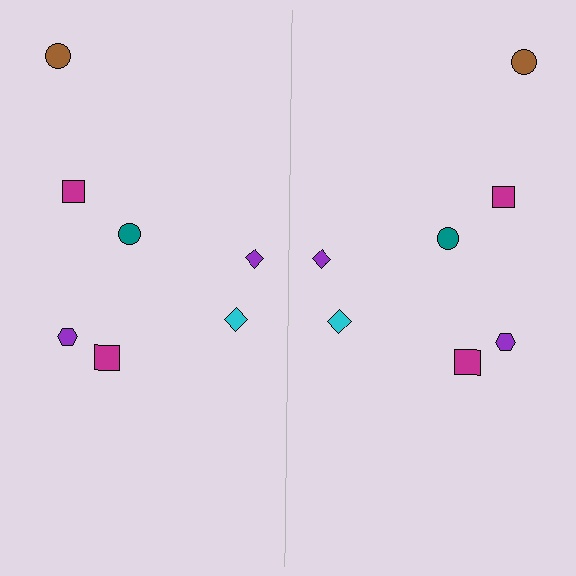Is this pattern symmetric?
Yes, this pattern has bilateral (reflection) symmetry.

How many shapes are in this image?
There are 14 shapes in this image.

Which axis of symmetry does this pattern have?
The pattern has a vertical axis of symmetry running through the center of the image.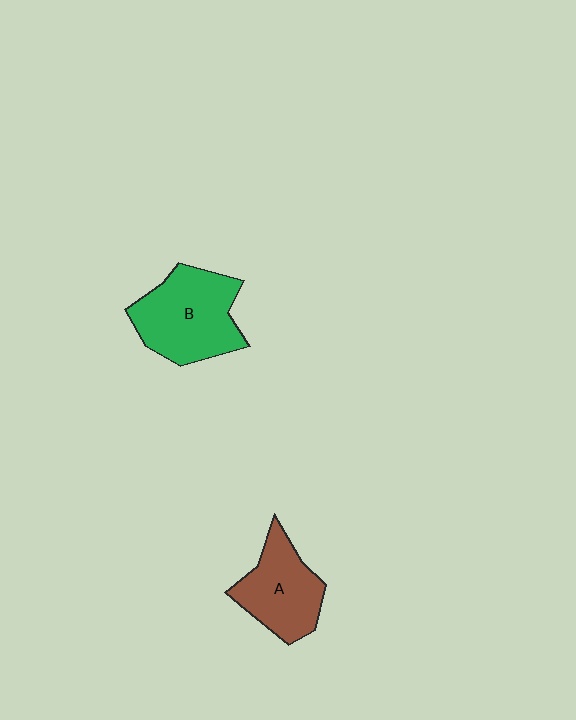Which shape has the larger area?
Shape B (green).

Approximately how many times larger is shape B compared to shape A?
Approximately 1.3 times.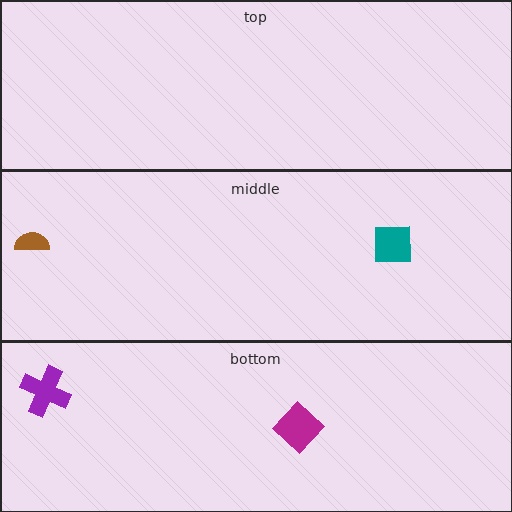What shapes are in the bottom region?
The magenta diamond, the purple cross.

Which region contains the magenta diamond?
The bottom region.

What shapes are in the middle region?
The teal square, the brown semicircle.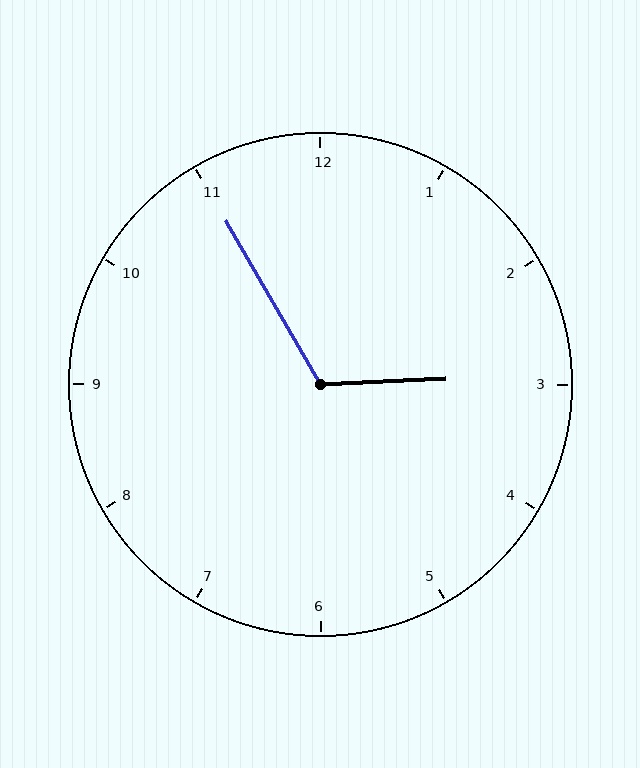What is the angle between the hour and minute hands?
Approximately 118 degrees.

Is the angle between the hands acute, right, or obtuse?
It is obtuse.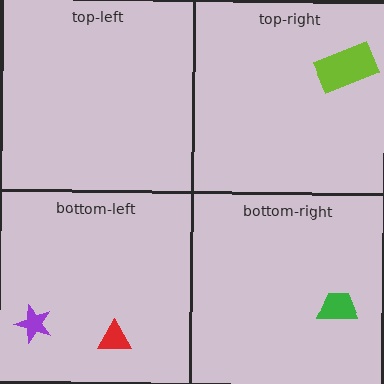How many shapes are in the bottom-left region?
2.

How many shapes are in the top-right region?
1.